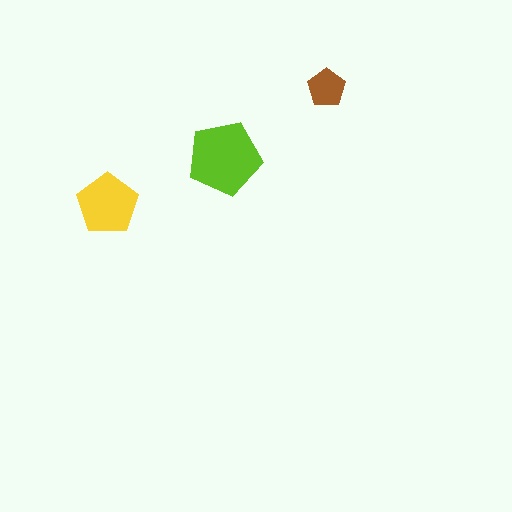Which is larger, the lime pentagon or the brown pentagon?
The lime one.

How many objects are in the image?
There are 3 objects in the image.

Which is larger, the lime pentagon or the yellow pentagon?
The lime one.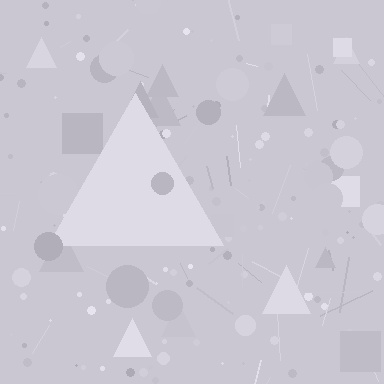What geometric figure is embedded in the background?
A triangle is embedded in the background.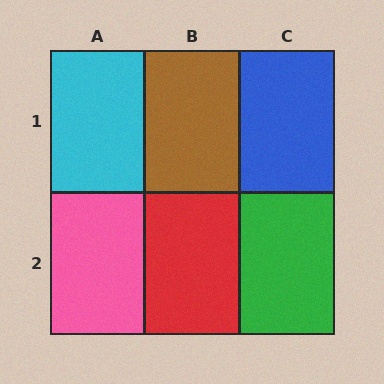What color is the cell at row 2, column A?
Pink.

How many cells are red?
1 cell is red.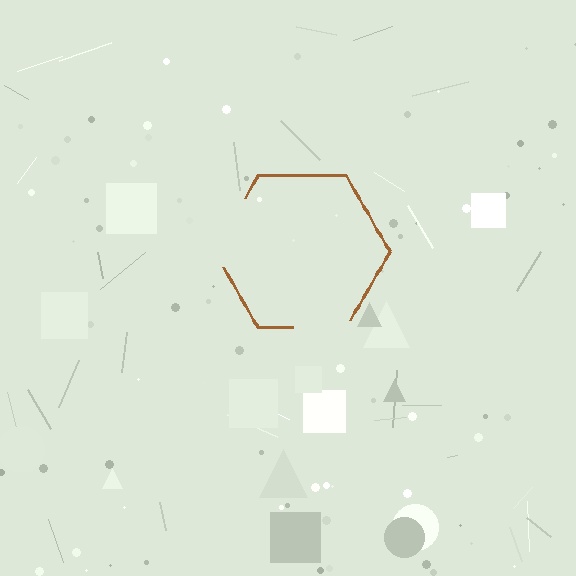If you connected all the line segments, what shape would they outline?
They would outline a hexagon.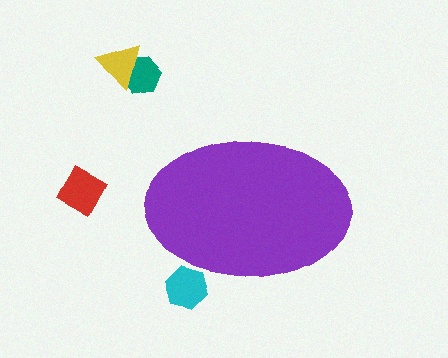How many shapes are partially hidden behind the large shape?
1 shape is partially hidden.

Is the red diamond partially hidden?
No, the red diamond is fully visible.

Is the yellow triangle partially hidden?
No, the yellow triangle is fully visible.